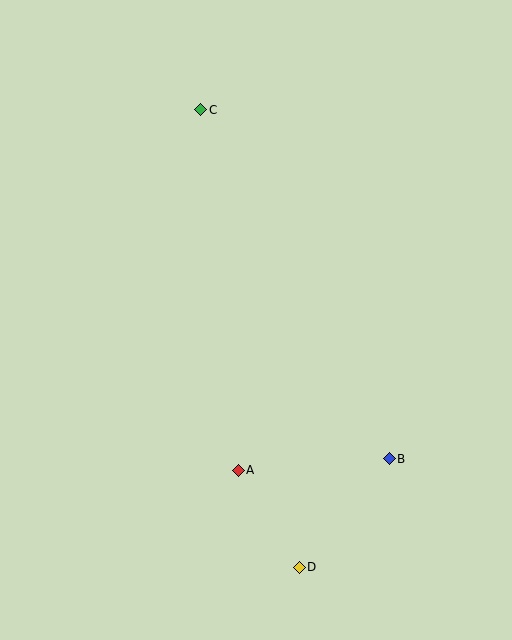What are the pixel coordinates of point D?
Point D is at (299, 567).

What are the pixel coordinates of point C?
Point C is at (201, 110).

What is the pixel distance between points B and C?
The distance between B and C is 397 pixels.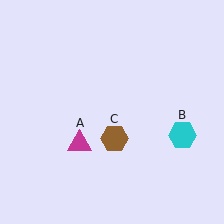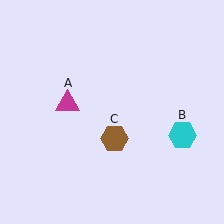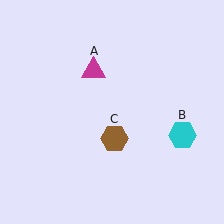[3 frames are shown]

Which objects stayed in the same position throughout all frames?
Cyan hexagon (object B) and brown hexagon (object C) remained stationary.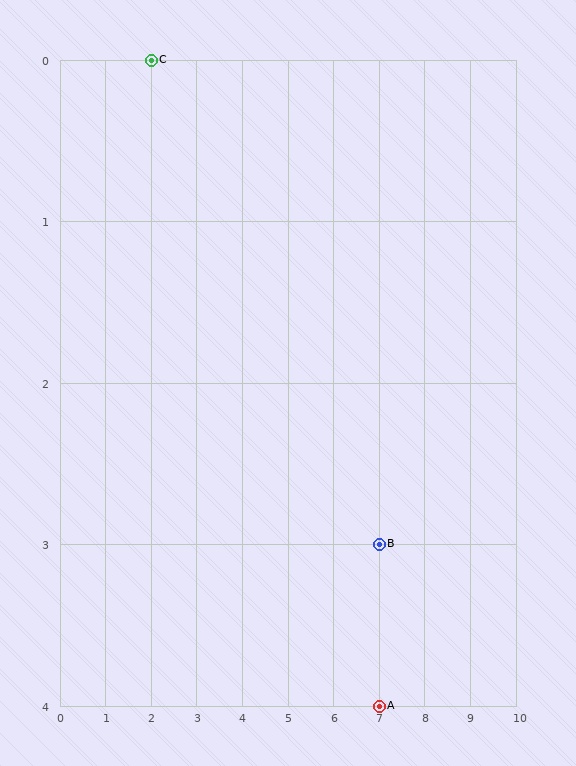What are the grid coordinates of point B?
Point B is at grid coordinates (7, 3).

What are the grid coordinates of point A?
Point A is at grid coordinates (7, 4).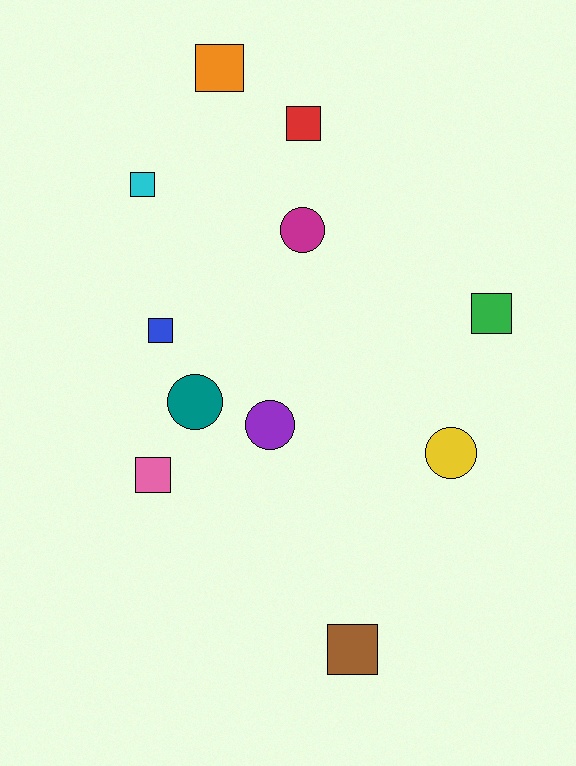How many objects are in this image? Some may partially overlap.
There are 11 objects.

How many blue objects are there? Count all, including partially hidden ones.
There is 1 blue object.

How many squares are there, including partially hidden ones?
There are 7 squares.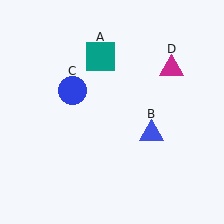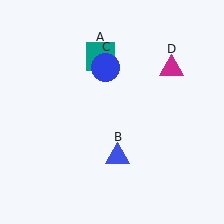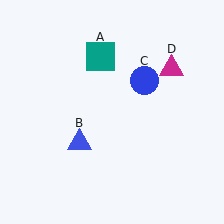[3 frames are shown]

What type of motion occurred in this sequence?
The blue triangle (object B), blue circle (object C) rotated clockwise around the center of the scene.